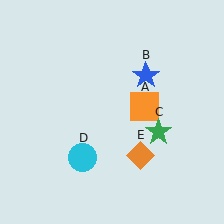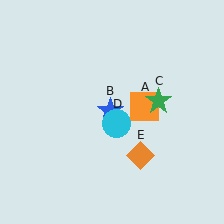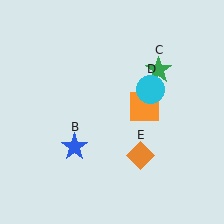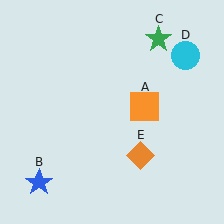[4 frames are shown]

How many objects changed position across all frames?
3 objects changed position: blue star (object B), green star (object C), cyan circle (object D).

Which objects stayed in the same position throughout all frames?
Orange square (object A) and orange diamond (object E) remained stationary.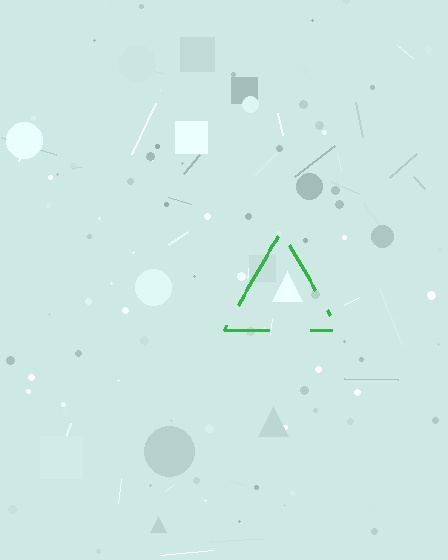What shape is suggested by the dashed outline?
The dashed outline suggests a triangle.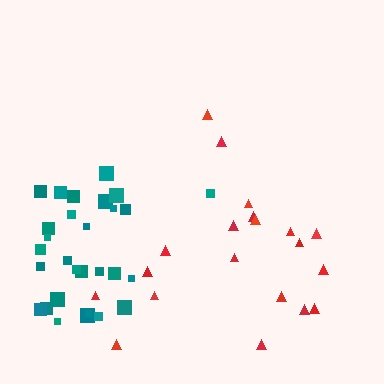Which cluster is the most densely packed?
Teal.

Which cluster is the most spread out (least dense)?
Red.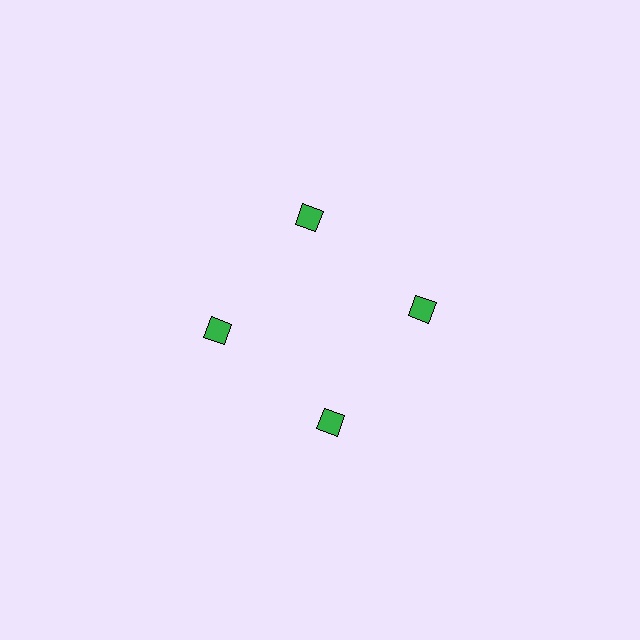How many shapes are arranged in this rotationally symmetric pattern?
There are 4 shapes, arranged in 4 groups of 1.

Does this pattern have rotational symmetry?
Yes, this pattern has 4-fold rotational symmetry. It looks the same after rotating 90 degrees around the center.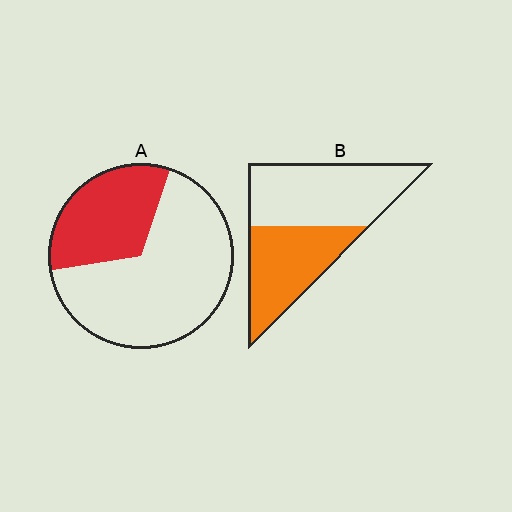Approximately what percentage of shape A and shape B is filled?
A is approximately 35% and B is approximately 45%.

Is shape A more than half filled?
No.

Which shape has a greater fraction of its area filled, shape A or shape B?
Shape B.